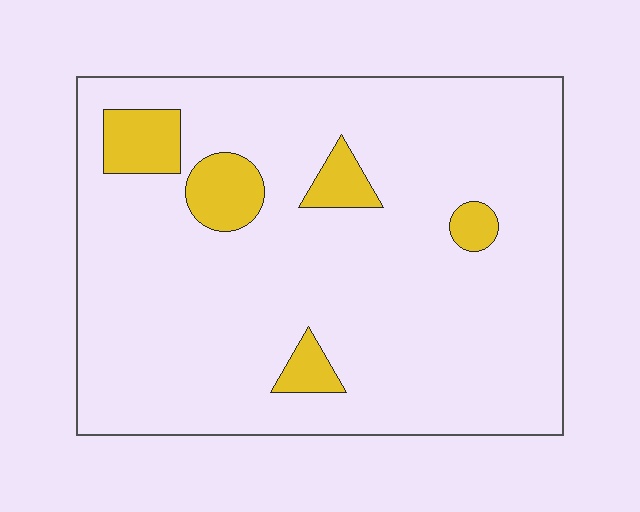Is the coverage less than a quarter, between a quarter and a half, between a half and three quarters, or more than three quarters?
Less than a quarter.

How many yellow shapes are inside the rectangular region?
5.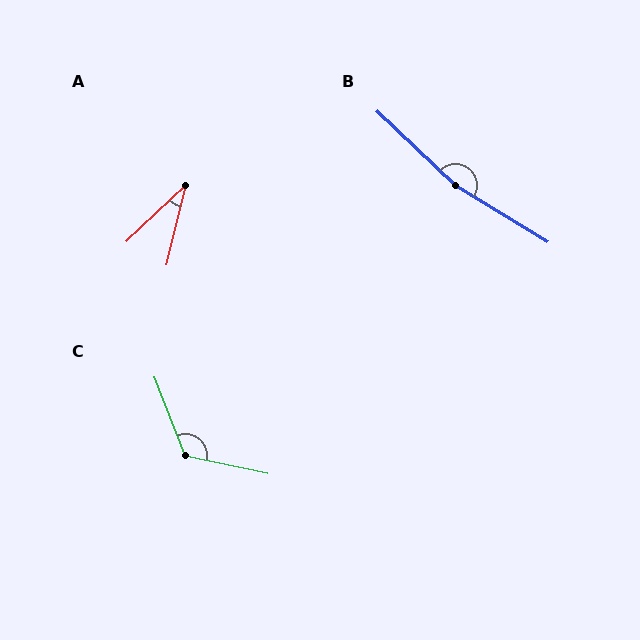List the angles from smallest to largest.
A (33°), C (123°), B (168°).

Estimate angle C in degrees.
Approximately 123 degrees.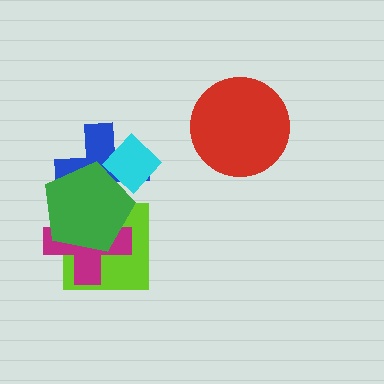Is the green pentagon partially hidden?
No, no other shape covers it.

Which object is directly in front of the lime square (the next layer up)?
The blue cross is directly in front of the lime square.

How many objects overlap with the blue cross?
4 objects overlap with the blue cross.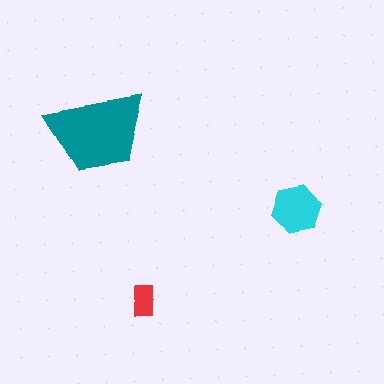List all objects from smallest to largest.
The red rectangle, the cyan hexagon, the teal trapezoid.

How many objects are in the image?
There are 3 objects in the image.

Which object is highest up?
The teal trapezoid is topmost.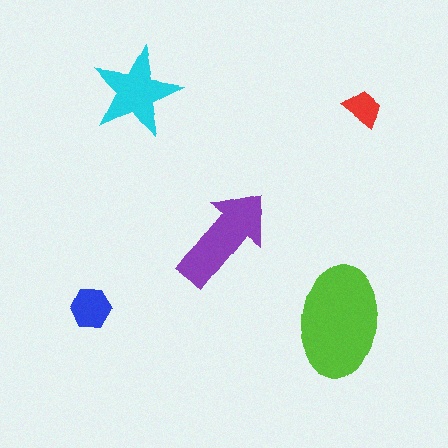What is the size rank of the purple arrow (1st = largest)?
2nd.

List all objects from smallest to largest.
The red trapezoid, the blue hexagon, the cyan star, the purple arrow, the lime ellipse.